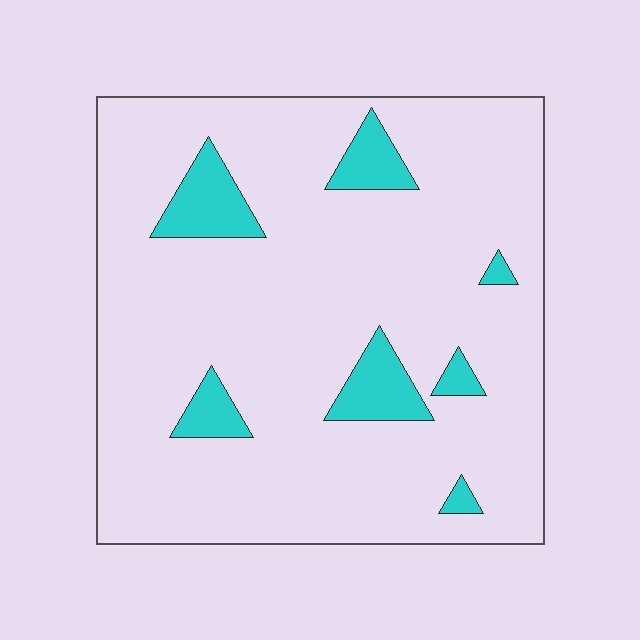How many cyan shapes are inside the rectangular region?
7.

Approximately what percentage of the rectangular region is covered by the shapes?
Approximately 10%.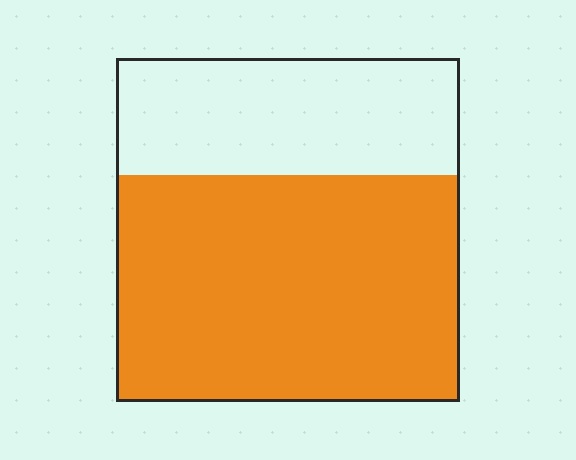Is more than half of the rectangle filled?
Yes.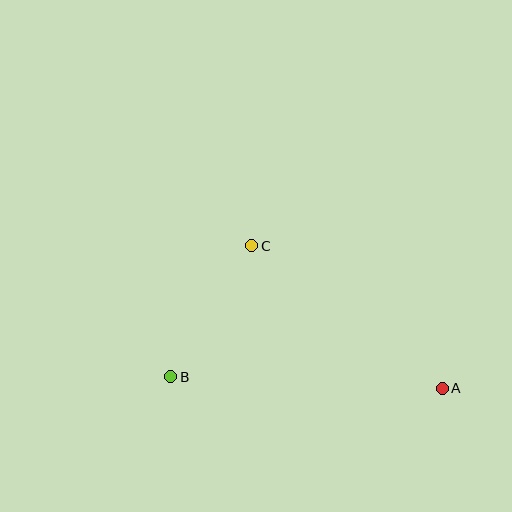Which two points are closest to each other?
Points B and C are closest to each other.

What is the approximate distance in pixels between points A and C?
The distance between A and C is approximately 238 pixels.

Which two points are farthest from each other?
Points A and B are farthest from each other.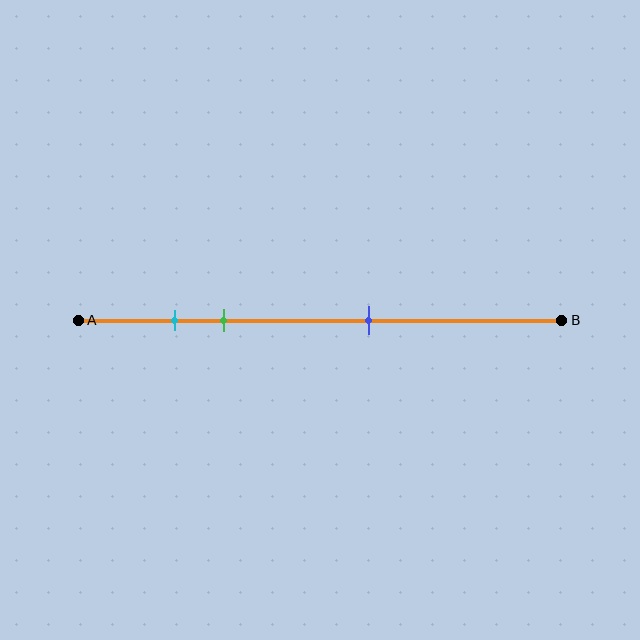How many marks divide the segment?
There are 3 marks dividing the segment.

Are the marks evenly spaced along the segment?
No, the marks are not evenly spaced.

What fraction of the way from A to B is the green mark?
The green mark is approximately 30% (0.3) of the way from A to B.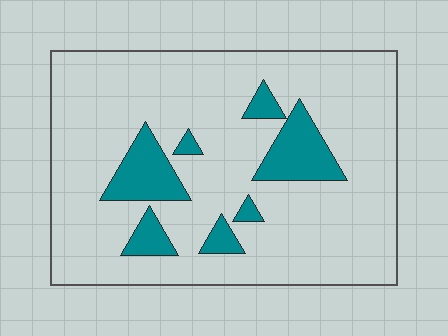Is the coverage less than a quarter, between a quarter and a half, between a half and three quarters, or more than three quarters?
Less than a quarter.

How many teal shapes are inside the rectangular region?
7.